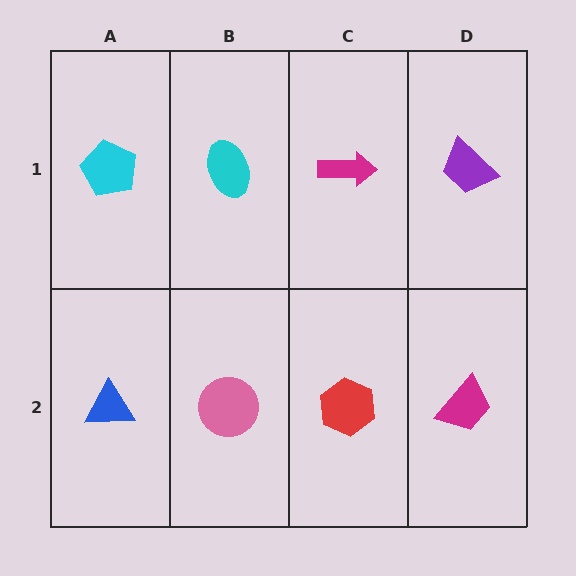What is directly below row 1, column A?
A blue triangle.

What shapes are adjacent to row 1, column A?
A blue triangle (row 2, column A), a cyan ellipse (row 1, column B).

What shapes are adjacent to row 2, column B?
A cyan ellipse (row 1, column B), a blue triangle (row 2, column A), a red hexagon (row 2, column C).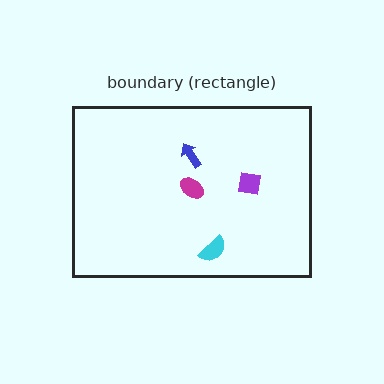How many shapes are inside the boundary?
4 inside, 0 outside.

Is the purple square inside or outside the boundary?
Inside.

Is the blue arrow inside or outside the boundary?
Inside.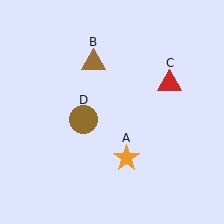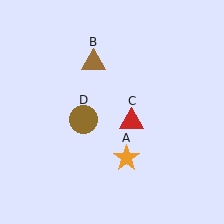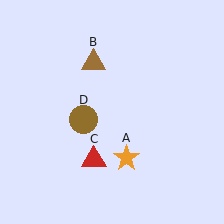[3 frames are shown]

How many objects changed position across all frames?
1 object changed position: red triangle (object C).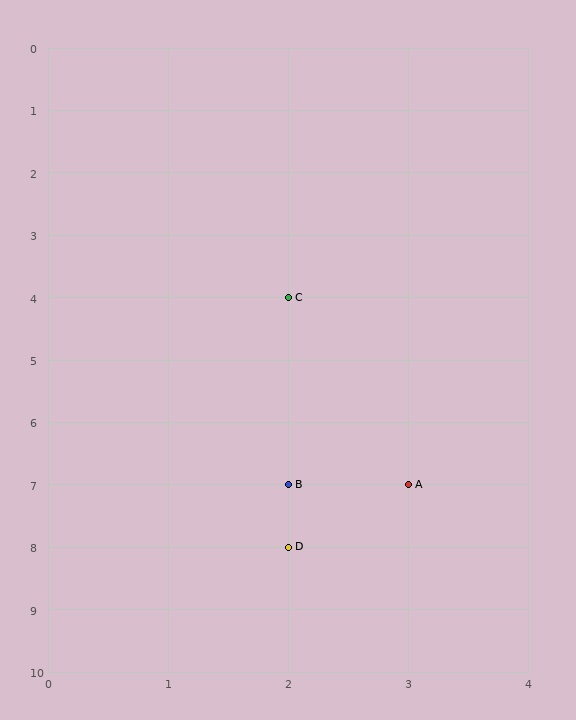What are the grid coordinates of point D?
Point D is at grid coordinates (2, 8).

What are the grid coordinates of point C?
Point C is at grid coordinates (2, 4).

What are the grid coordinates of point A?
Point A is at grid coordinates (3, 7).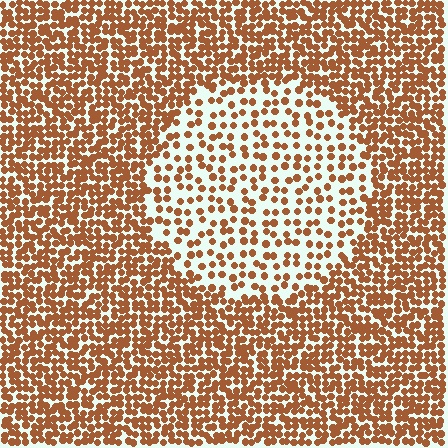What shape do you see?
I see a circle.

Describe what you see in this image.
The image contains small brown elements arranged at two different densities. A circle-shaped region is visible where the elements are less densely packed than the surrounding area.